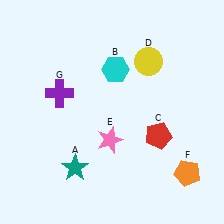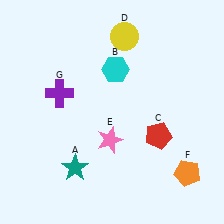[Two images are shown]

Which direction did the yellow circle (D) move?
The yellow circle (D) moved up.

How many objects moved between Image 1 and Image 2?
1 object moved between the two images.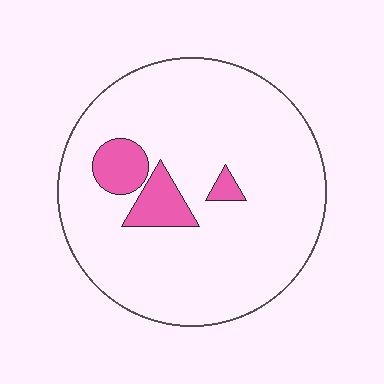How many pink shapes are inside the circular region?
3.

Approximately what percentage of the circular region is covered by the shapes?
Approximately 10%.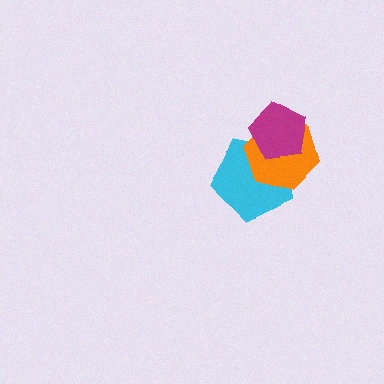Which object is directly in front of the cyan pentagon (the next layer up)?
The orange hexagon is directly in front of the cyan pentagon.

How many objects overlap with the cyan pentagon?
2 objects overlap with the cyan pentagon.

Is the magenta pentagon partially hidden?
No, no other shape covers it.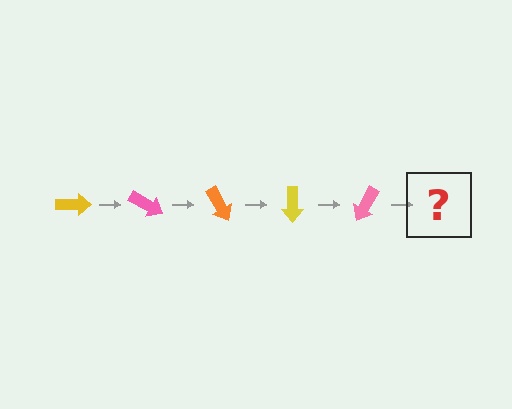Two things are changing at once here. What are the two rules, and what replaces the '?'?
The two rules are that it rotates 30 degrees each step and the color cycles through yellow, pink, and orange. The '?' should be an orange arrow, rotated 150 degrees from the start.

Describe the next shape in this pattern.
It should be an orange arrow, rotated 150 degrees from the start.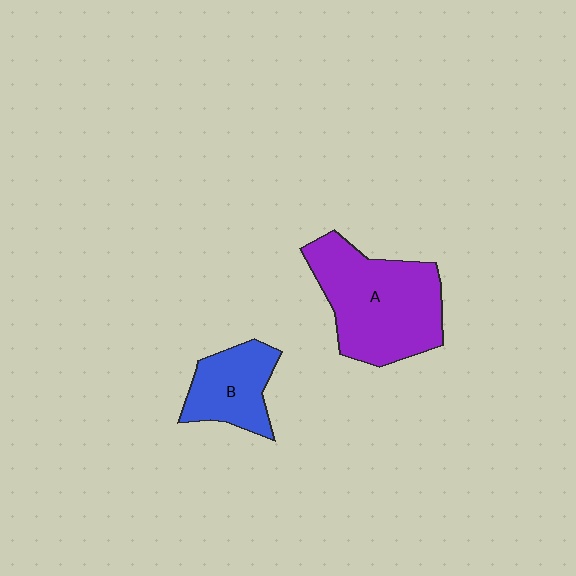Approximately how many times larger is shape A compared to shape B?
Approximately 1.9 times.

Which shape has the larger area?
Shape A (purple).